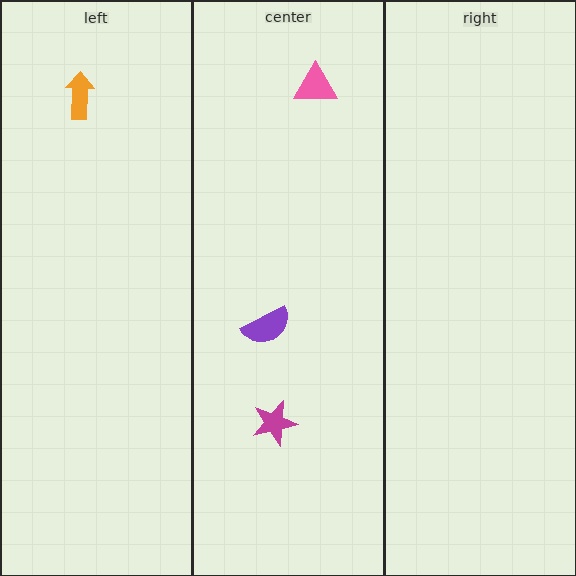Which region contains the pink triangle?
The center region.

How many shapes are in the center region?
3.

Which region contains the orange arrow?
The left region.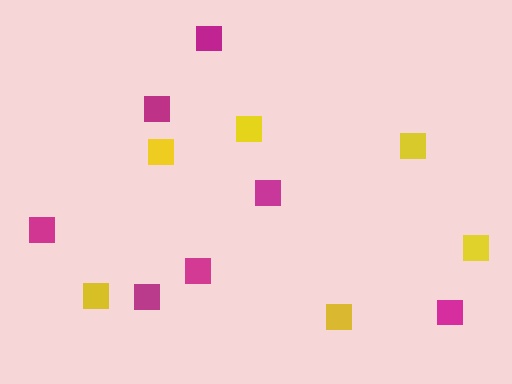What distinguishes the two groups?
There are 2 groups: one group of magenta squares (7) and one group of yellow squares (6).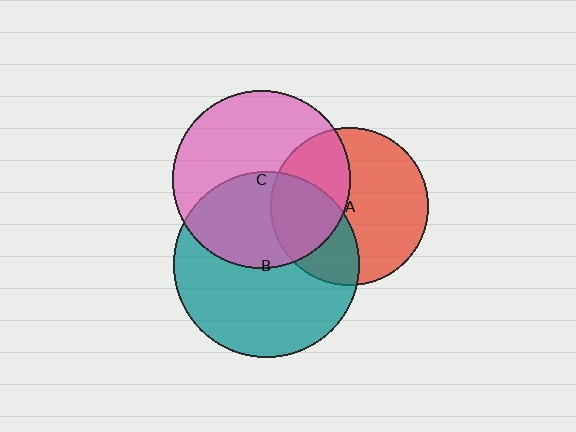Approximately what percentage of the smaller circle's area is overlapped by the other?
Approximately 35%.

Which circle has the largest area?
Circle B (teal).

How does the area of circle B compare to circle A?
Approximately 1.4 times.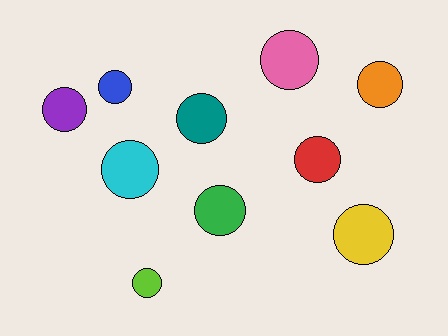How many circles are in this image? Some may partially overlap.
There are 10 circles.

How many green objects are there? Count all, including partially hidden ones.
There is 1 green object.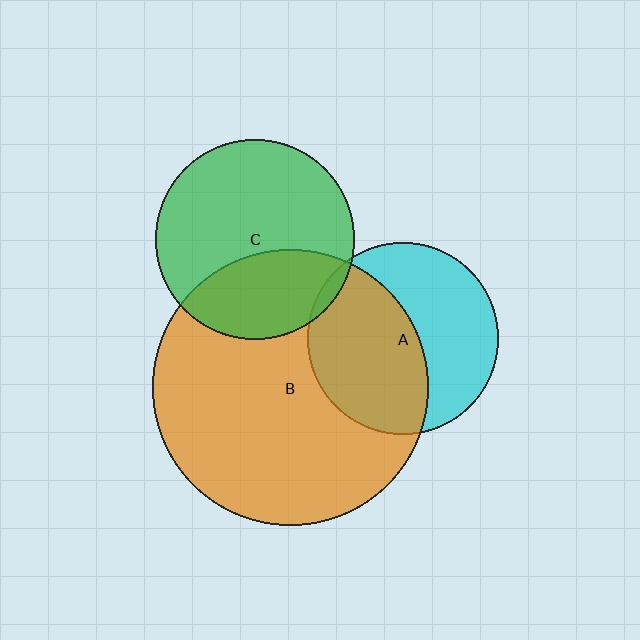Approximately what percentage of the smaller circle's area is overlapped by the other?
Approximately 50%.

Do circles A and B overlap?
Yes.